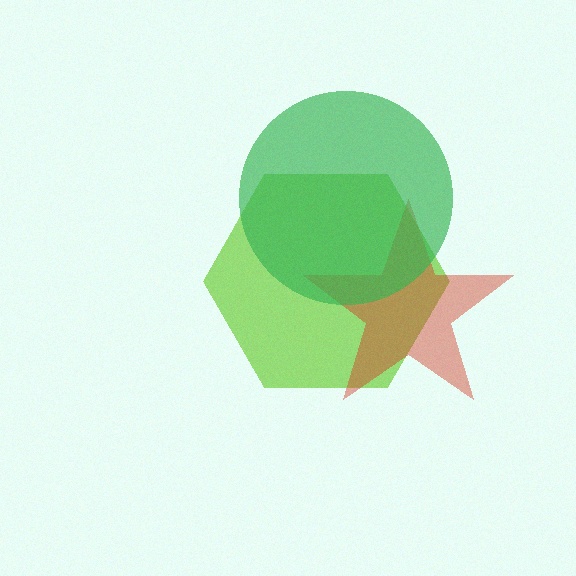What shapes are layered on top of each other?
The layered shapes are: a lime hexagon, a red star, a green circle.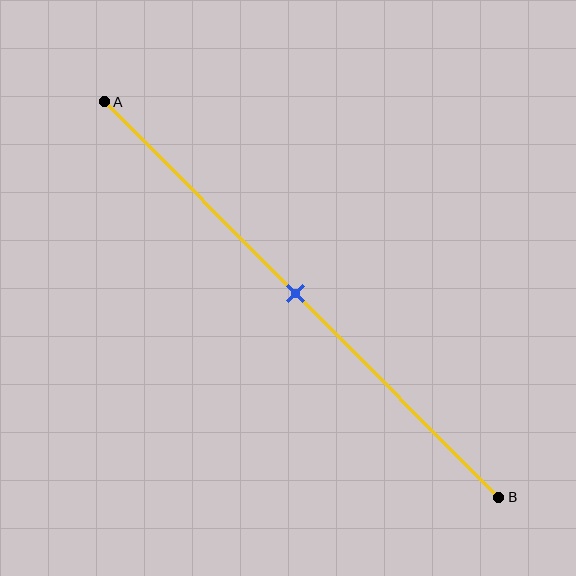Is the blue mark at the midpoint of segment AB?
Yes, the mark is approximately at the midpoint.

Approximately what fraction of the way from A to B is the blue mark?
The blue mark is approximately 50% of the way from A to B.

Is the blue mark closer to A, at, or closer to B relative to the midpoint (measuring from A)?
The blue mark is approximately at the midpoint of segment AB.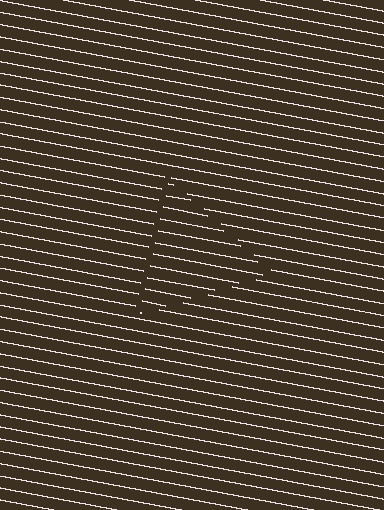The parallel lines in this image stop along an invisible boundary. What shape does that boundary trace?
An illusory triangle. The interior of the shape contains the same grating, shifted by half a period — the contour is defined by the phase discontinuity where line-ends from the inner and outer gratings abut.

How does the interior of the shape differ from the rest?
The interior of the shape contains the same grating, shifted by half a period — the contour is defined by the phase discontinuity where line-ends from the inner and outer gratings abut.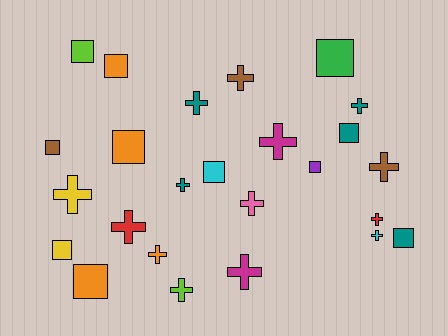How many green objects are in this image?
There is 1 green object.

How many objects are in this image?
There are 25 objects.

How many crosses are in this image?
There are 14 crosses.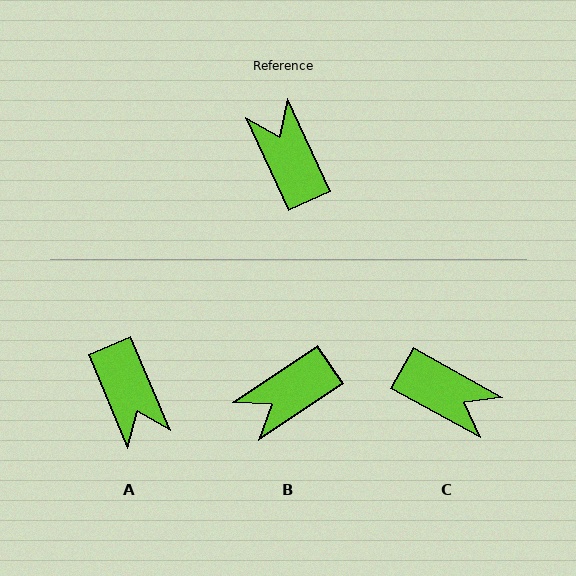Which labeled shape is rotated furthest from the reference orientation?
A, about 178 degrees away.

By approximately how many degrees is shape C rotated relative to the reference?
Approximately 144 degrees clockwise.